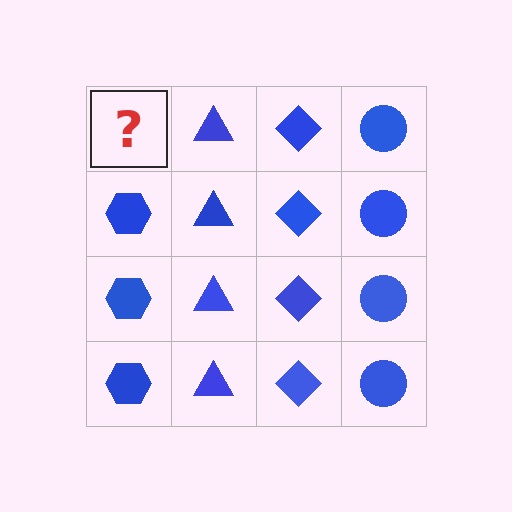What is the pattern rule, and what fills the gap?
The rule is that each column has a consistent shape. The gap should be filled with a blue hexagon.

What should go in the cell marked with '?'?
The missing cell should contain a blue hexagon.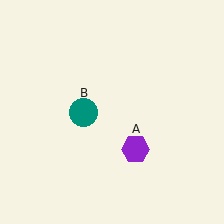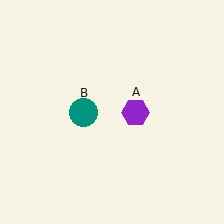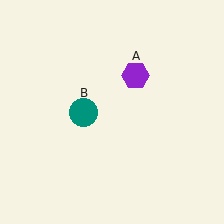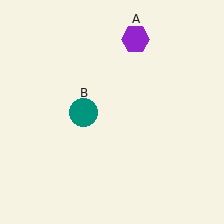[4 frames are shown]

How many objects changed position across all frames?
1 object changed position: purple hexagon (object A).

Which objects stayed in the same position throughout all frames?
Teal circle (object B) remained stationary.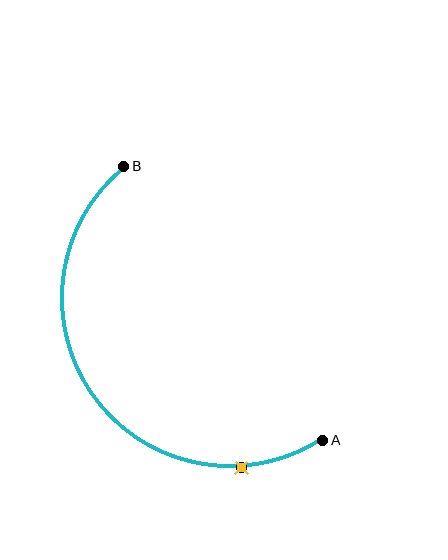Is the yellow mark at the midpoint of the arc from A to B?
No. The yellow mark lies on the arc but is closer to endpoint A. The arc midpoint would be at the point on the curve equidistant along the arc from both A and B.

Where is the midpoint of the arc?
The arc midpoint is the point on the curve farthest from the straight line joining A and B. It sits below and to the left of that line.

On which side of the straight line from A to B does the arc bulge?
The arc bulges below and to the left of the straight line connecting A and B.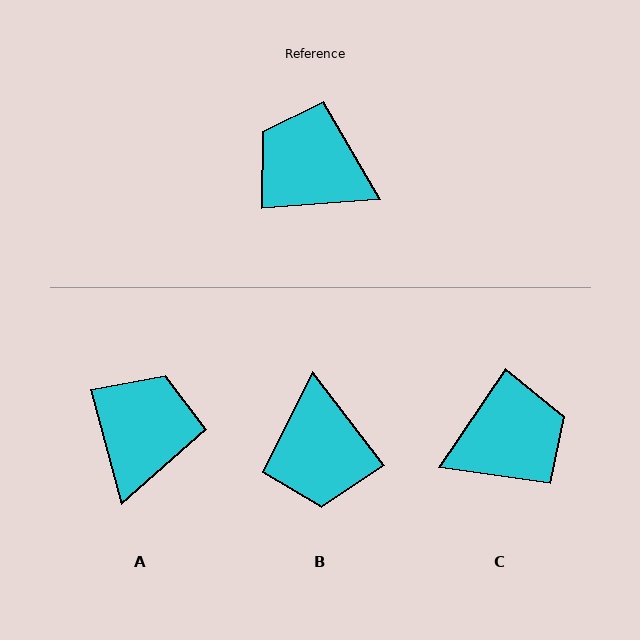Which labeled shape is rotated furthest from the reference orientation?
C, about 128 degrees away.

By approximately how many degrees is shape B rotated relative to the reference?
Approximately 124 degrees counter-clockwise.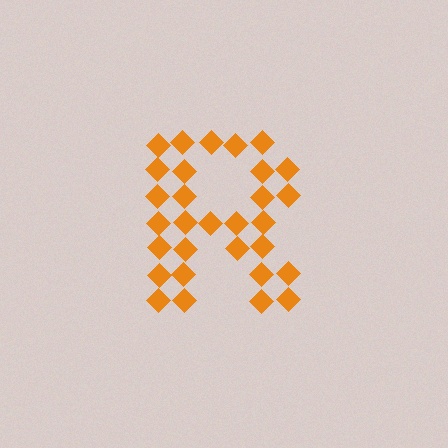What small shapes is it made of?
It is made of small diamonds.